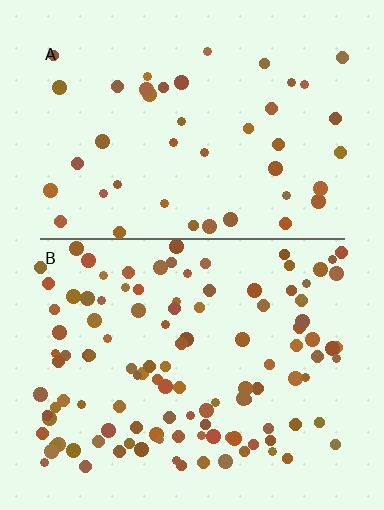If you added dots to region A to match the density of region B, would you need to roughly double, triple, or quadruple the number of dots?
Approximately triple.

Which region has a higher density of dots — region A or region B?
B (the bottom).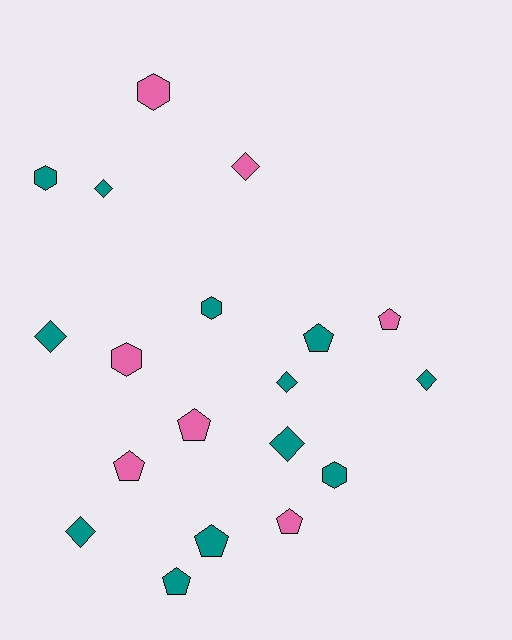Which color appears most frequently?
Teal, with 12 objects.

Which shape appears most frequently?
Diamond, with 7 objects.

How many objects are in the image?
There are 19 objects.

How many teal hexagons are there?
There are 3 teal hexagons.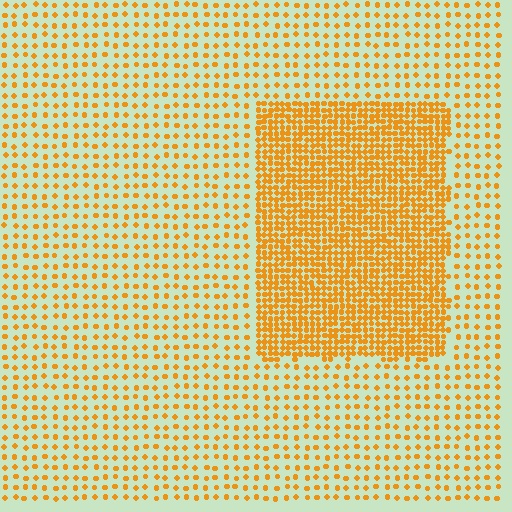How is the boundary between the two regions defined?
The boundary is defined by a change in element density (approximately 2.9x ratio). All elements are the same color, size, and shape.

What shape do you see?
I see a rectangle.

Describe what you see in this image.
The image contains small orange elements arranged at two different densities. A rectangle-shaped region is visible where the elements are more densely packed than the surrounding area.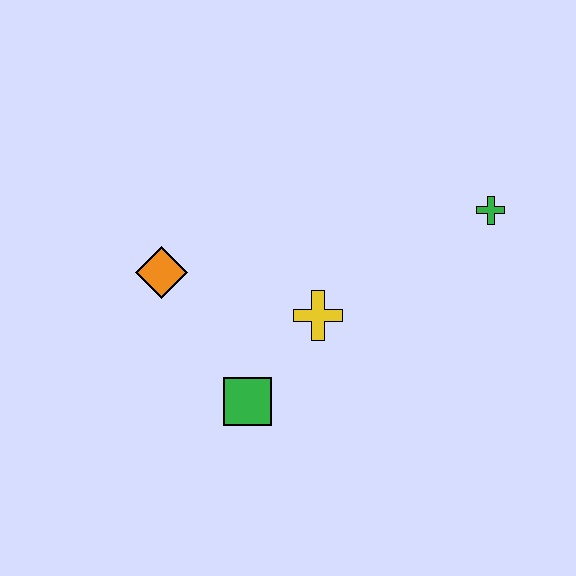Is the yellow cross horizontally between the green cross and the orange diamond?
Yes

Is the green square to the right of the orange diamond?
Yes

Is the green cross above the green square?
Yes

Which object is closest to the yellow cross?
The green square is closest to the yellow cross.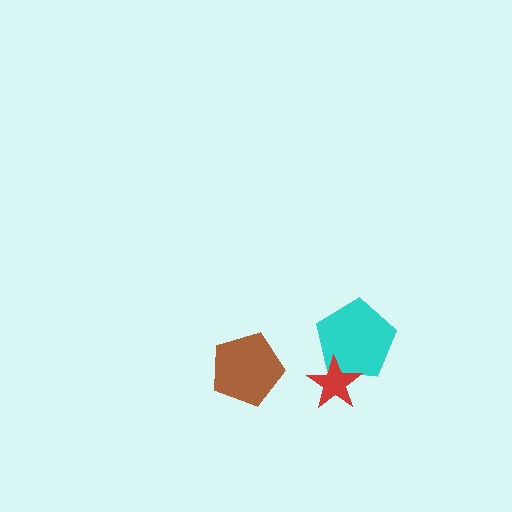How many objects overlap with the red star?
1 object overlaps with the red star.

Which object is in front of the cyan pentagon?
The red star is in front of the cyan pentagon.